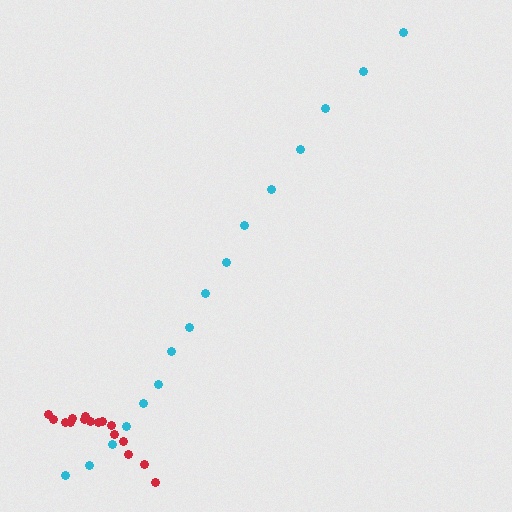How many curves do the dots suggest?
There are 2 distinct paths.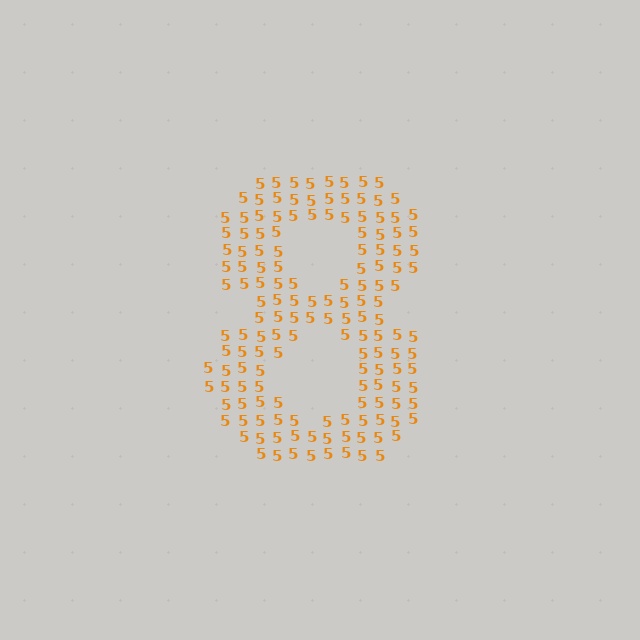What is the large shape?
The large shape is the digit 8.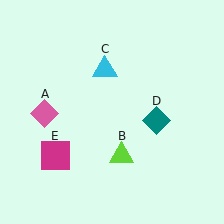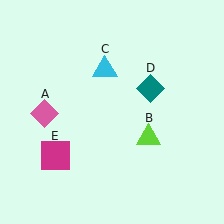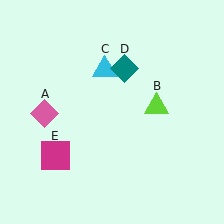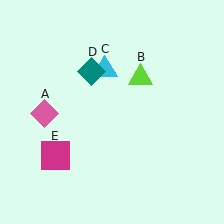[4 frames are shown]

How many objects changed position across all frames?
2 objects changed position: lime triangle (object B), teal diamond (object D).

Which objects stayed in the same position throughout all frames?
Pink diamond (object A) and cyan triangle (object C) and magenta square (object E) remained stationary.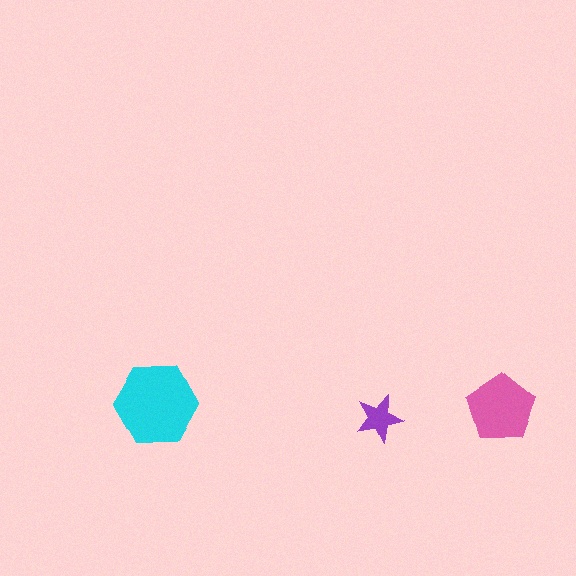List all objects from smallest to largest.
The purple star, the pink pentagon, the cyan hexagon.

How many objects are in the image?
There are 3 objects in the image.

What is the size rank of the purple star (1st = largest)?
3rd.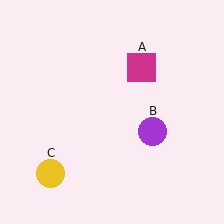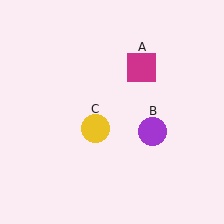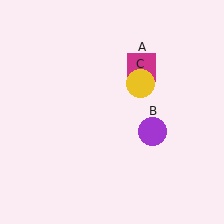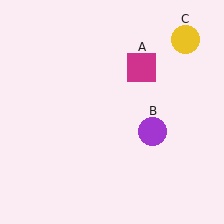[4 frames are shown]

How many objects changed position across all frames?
1 object changed position: yellow circle (object C).